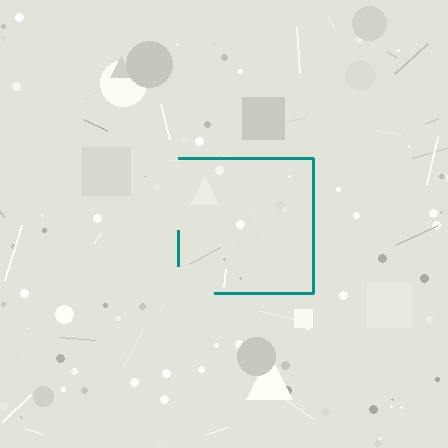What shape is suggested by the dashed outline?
The dashed outline suggests a square.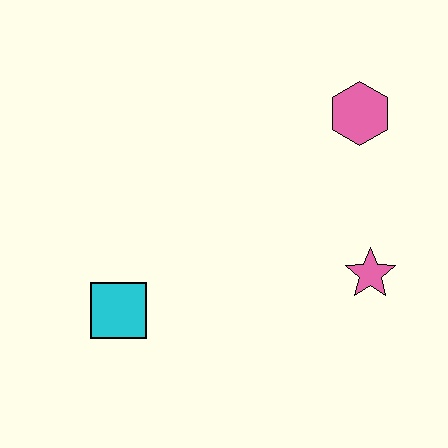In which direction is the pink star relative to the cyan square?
The pink star is to the right of the cyan square.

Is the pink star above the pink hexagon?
No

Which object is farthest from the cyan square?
The pink hexagon is farthest from the cyan square.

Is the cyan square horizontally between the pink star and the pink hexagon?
No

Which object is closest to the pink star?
The pink hexagon is closest to the pink star.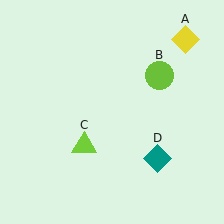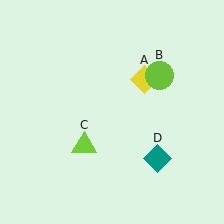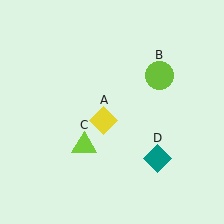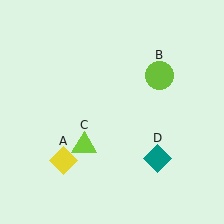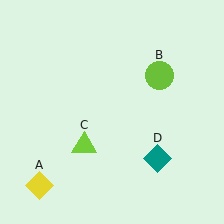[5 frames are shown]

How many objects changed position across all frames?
1 object changed position: yellow diamond (object A).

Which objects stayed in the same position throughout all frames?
Lime circle (object B) and lime triangle (object C) and teal diamond (object D) remained stationary.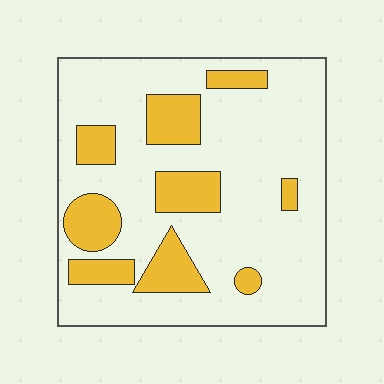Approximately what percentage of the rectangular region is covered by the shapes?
Approximately 25%.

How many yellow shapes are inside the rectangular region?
9.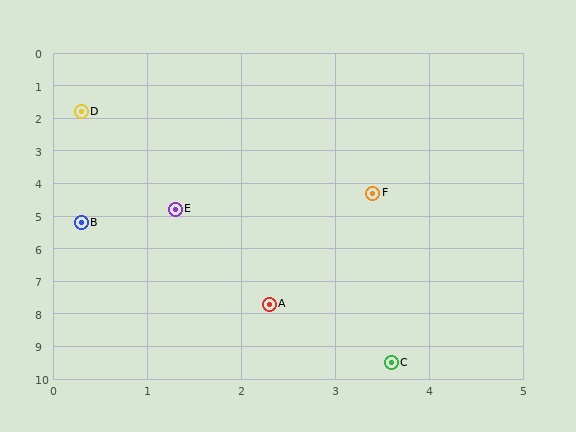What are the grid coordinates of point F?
Point F is at approximately (3.4, 4.3).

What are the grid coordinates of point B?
Point B is at approximately (0.3, 5.2).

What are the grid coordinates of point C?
Point C is at approximately (3.6, 9.5).